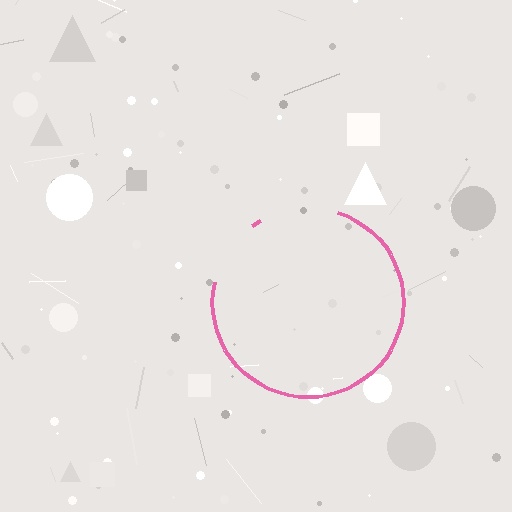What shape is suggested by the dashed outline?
The dashed outline suggests a circle.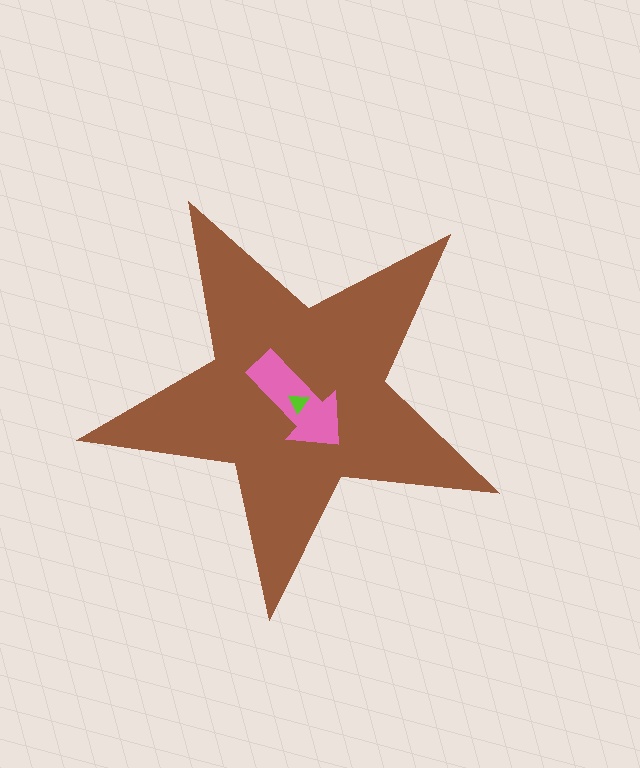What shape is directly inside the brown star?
The pink arrow.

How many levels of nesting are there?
3.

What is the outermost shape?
The brown star.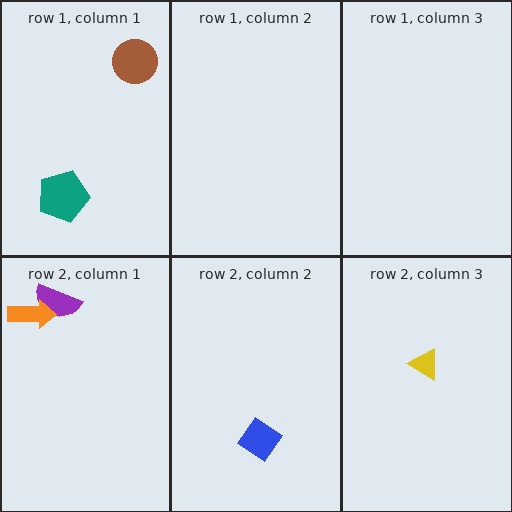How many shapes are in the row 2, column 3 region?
1.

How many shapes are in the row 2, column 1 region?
2.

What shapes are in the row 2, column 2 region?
The blue diamond.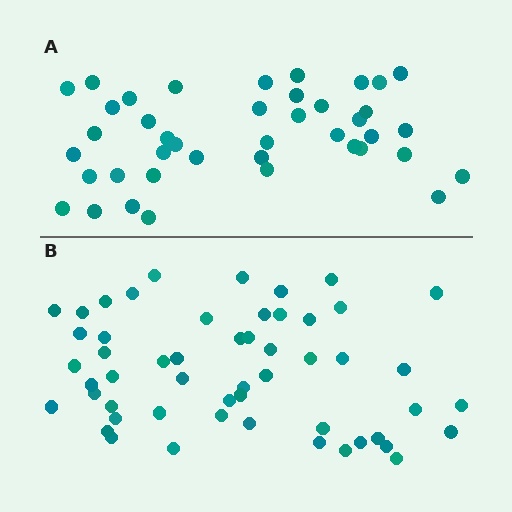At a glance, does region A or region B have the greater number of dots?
Region B (the bottom region) has more dots.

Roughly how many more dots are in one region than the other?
Region B has roughly 12 or so more dots than region A.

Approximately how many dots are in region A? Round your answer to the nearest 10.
About 40 dots. (The exact count is 41, which rounds to 40.)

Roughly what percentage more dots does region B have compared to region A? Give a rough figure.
About 30% more.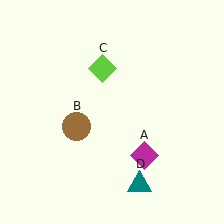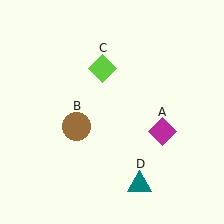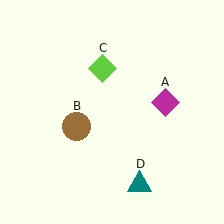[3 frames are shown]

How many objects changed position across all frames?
1 object changed position: magenta diamond (object A).